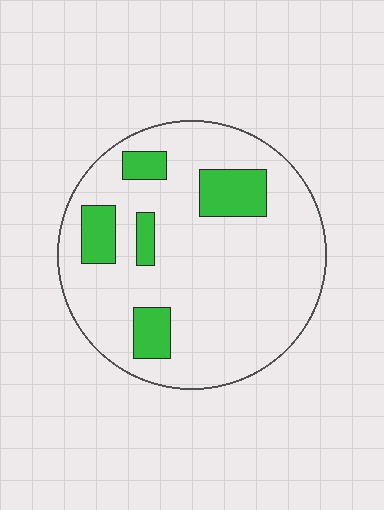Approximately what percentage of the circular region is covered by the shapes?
Approximately 15%.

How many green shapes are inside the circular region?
5.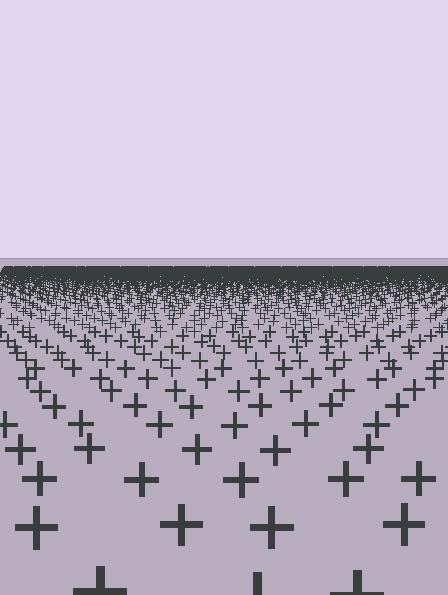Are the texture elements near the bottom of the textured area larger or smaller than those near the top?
Larger. Near the bottom, elements are closer to the viewer and appear at a bigger on-screen size.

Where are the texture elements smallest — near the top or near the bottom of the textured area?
Near the top.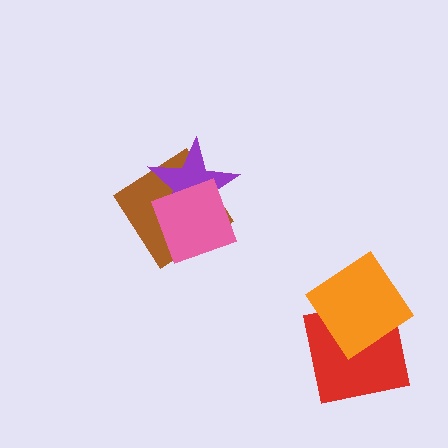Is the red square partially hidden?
Yes, it is partially covered by another shape.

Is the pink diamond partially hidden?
No, no other shape covers it.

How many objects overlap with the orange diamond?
1 object overlaps with the orange diamond.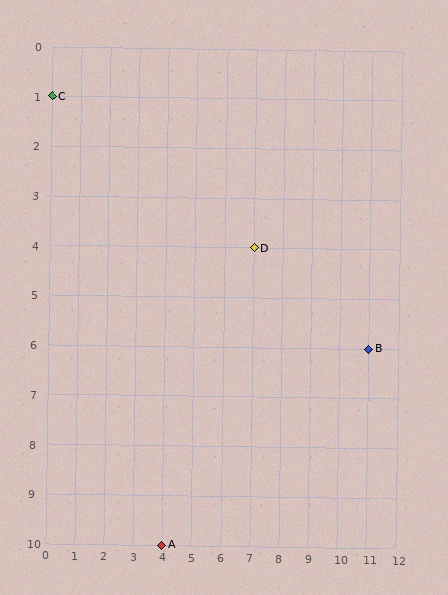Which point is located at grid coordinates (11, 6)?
Point B is at (11, 6).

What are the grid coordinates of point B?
Point B is at grid coordinates (11, 6).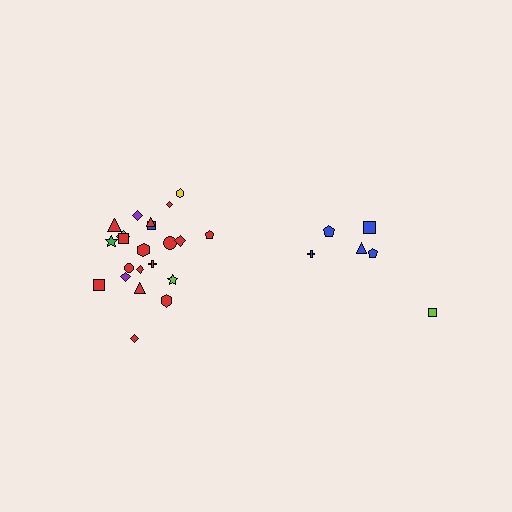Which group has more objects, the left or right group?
The left group.